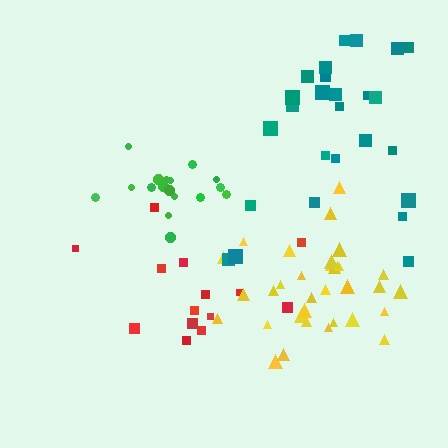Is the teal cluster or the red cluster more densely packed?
Teal.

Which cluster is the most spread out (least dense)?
Red.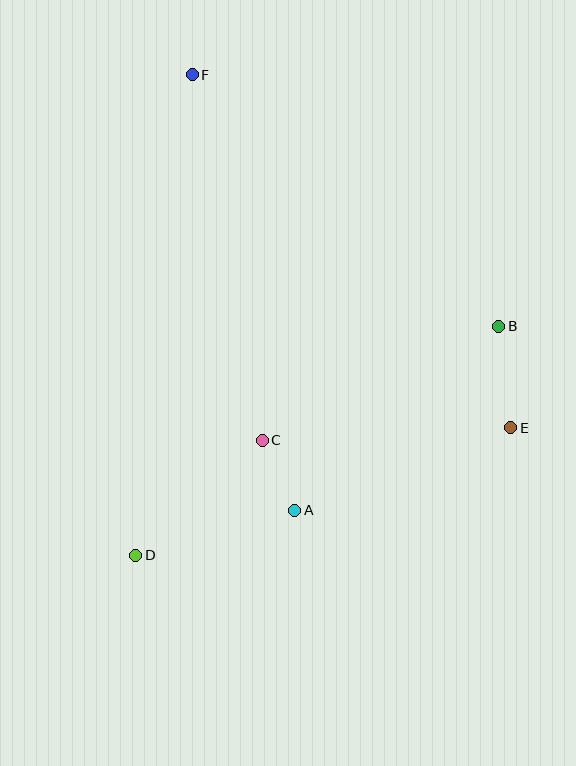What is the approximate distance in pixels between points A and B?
The distance between A and B is approximately 275 pixels.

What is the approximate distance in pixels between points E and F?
The distance between E and F is approximately 476 pixels.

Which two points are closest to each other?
Points A and C are closest to each other.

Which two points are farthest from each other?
Points D and F are farthest from each other.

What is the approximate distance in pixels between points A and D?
The distance between A and D is approximately 165 pixels.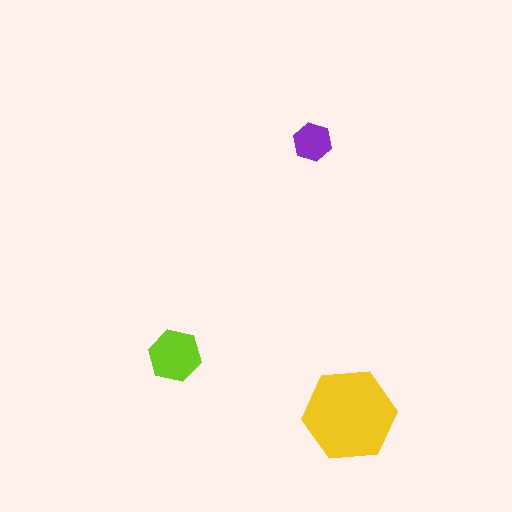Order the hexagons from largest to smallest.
the yellow one, the lime one, the purple one.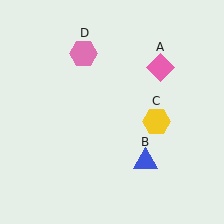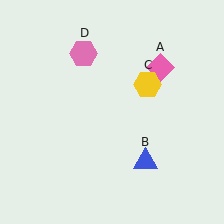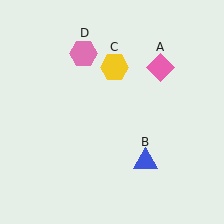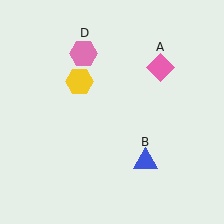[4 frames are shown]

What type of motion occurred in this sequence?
The yellow hexagon (object C) rotated counterclockwise around the center of the scene.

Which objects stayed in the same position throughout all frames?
Pink diamond (object A) and blue triangle (object B) and pink hexagon (object D) remained stationary.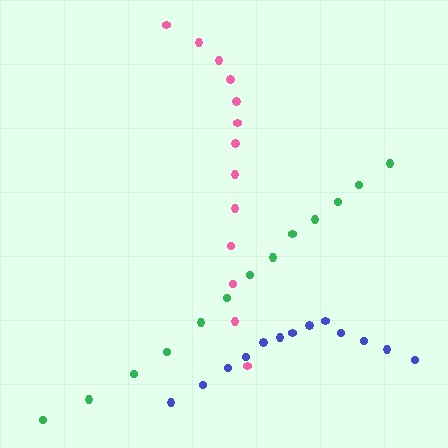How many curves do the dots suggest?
There are 3 distinct paths.